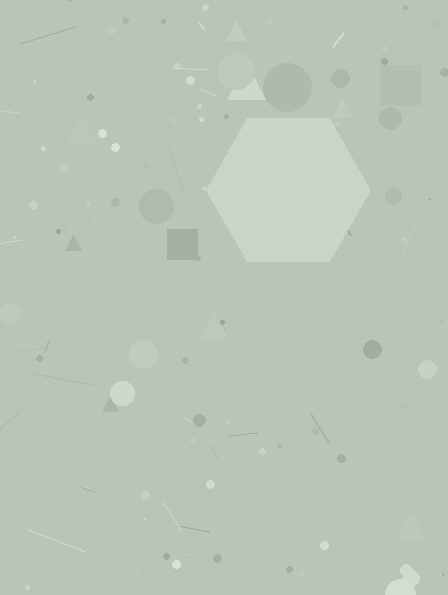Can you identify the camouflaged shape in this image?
The camouflaged shape is a hexagon.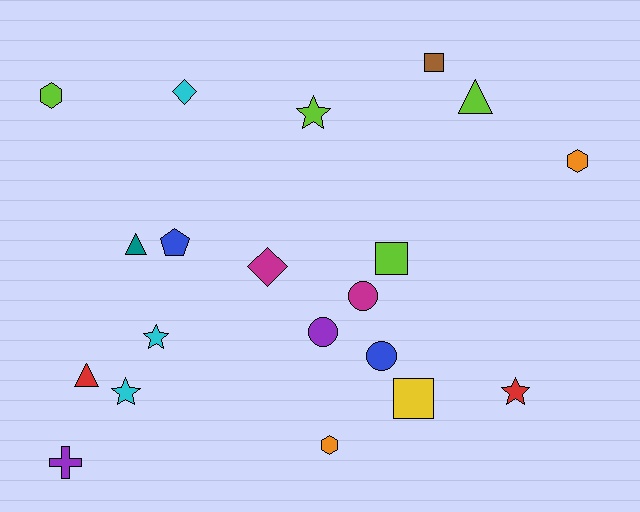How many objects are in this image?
There are 20 objects.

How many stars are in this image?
There are 4 stars.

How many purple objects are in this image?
There are 2 purple objects.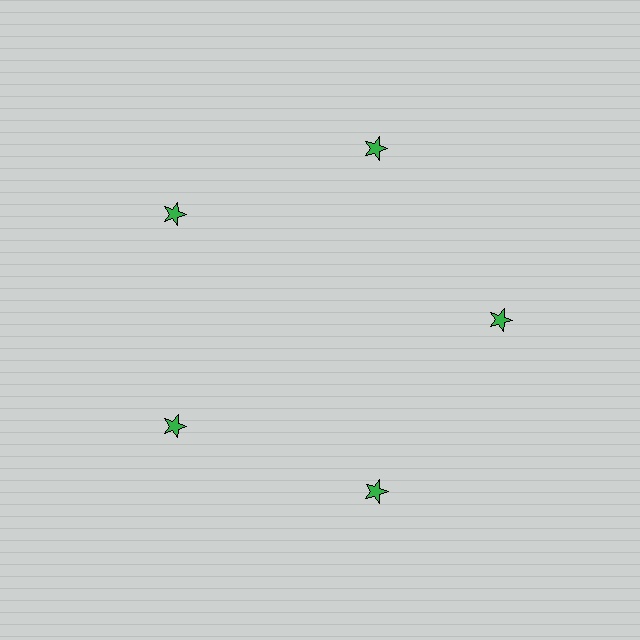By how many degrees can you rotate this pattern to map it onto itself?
The pattern maps onto itself every 72 degrees of rotation.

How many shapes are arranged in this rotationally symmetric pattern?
There are 5 shapes, arranged in 5 groups of 1.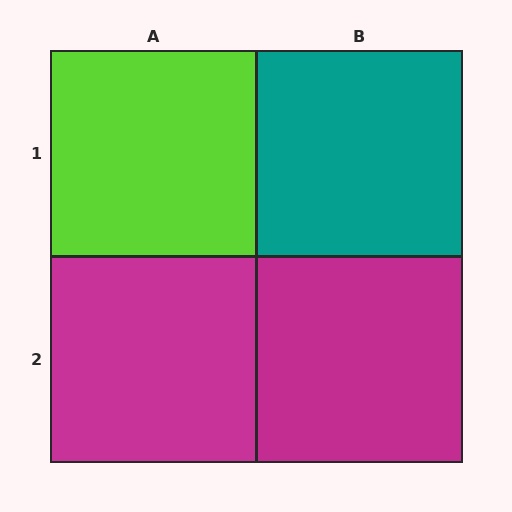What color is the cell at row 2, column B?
Magenta.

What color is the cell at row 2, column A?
Magenta.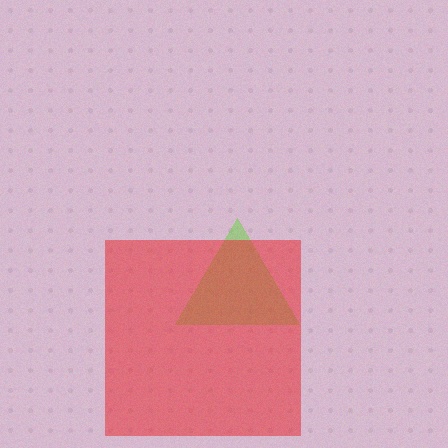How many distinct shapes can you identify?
There are 2 distinct shapes: a lime triangle, a red square.